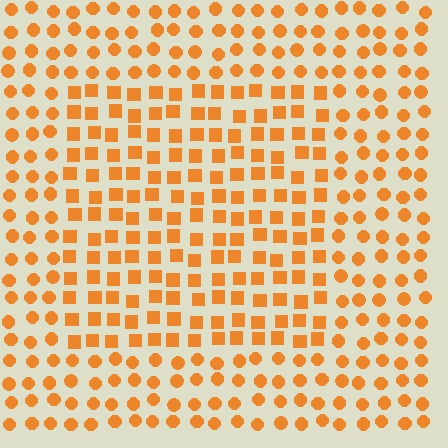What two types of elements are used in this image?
The image uses squares inside the rectangle region and circles outside it.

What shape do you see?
I see a rectangle.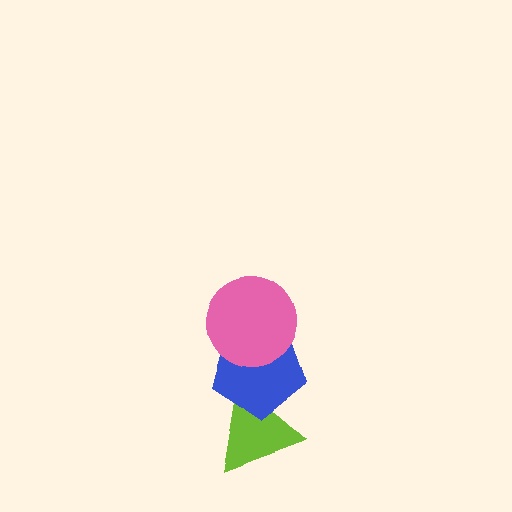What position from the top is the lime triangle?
The lime triangle is 3rd from the top.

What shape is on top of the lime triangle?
The blue pentagon is on top of the lime triangle.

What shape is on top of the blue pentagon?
The pink circle is on top of the blue pentagon.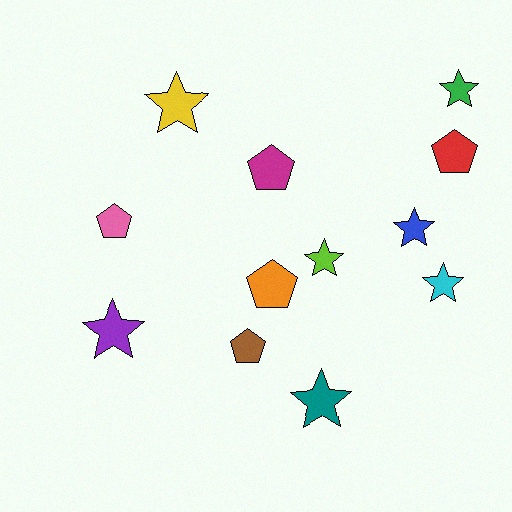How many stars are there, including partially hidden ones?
There are 7 stars.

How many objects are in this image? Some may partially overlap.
There are 12 objects.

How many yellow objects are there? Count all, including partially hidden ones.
There is 1 yellow object.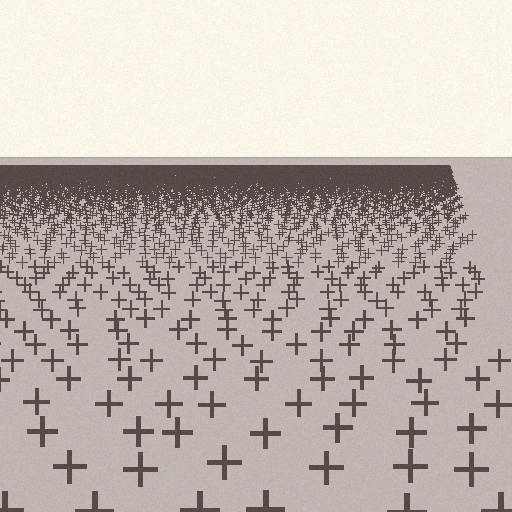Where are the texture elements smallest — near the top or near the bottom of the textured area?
Near the top.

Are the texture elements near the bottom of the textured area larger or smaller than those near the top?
Larger. Near the bottom, elements are closer to the viewer and appear at a bigger on-screen size.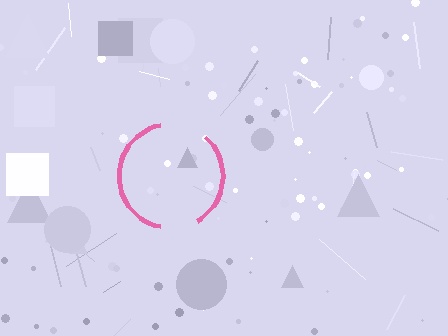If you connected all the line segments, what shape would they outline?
They would outline a circle.